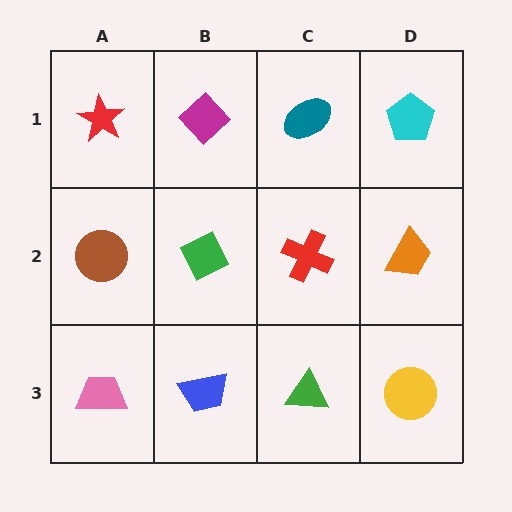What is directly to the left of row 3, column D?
A green triangle.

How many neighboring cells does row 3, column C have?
3.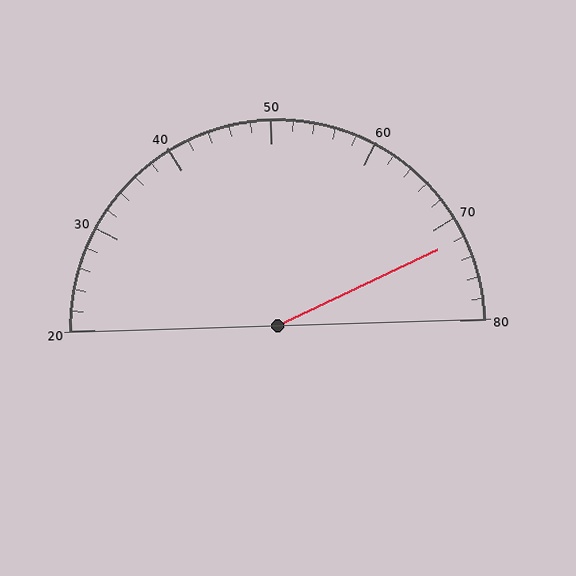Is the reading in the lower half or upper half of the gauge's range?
The reading is in the upper half of the range (20 to 80).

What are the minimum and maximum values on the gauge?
The gauge ranges from 20 to 80.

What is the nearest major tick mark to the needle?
The nearest major tick mark is 70.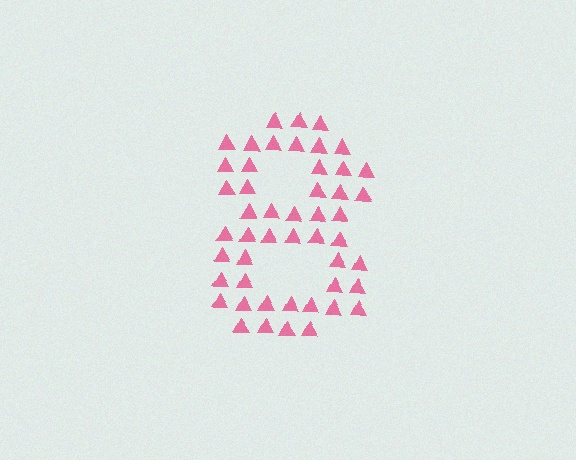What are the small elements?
The small elements are triangles.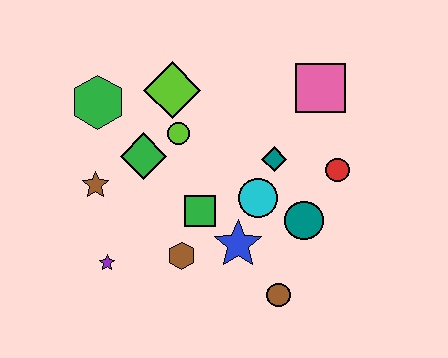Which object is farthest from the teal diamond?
The purple star is farthest from the teal diamond.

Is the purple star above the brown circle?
Yes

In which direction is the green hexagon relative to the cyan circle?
The green hexagon is to the left of the cyan circle.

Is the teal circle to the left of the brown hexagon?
No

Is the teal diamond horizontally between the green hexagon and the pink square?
Yes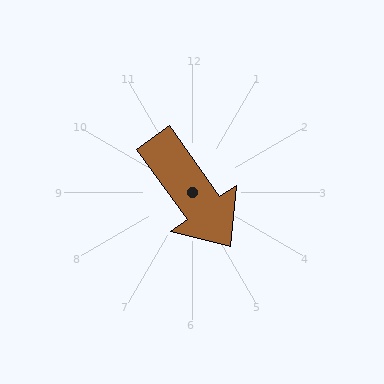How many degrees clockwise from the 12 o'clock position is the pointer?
Approximately 145 degrees.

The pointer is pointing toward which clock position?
Roughly 5 o'clock.